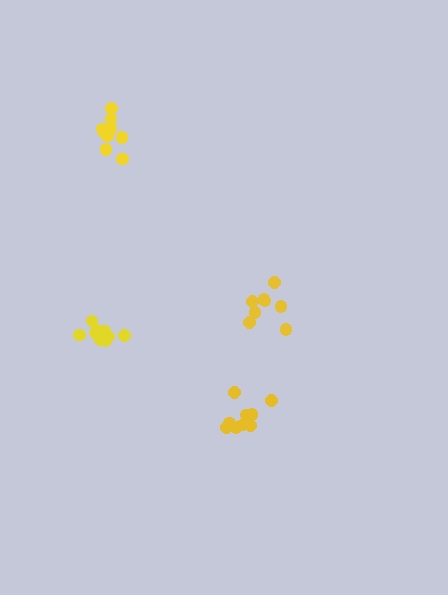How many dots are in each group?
Group 1: 9 dots, Group 2: 9 dots, Group 3: 9 dots, Group 4: 8 dots (35 total).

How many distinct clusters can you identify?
There are 4 distinct clusters.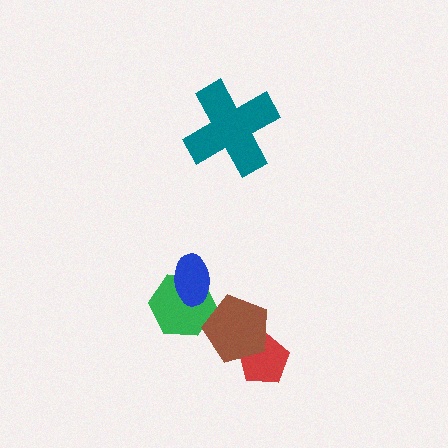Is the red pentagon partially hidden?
Yes, it is partially covered by another shape.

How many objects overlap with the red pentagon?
1 object overlaps with the red pentagon.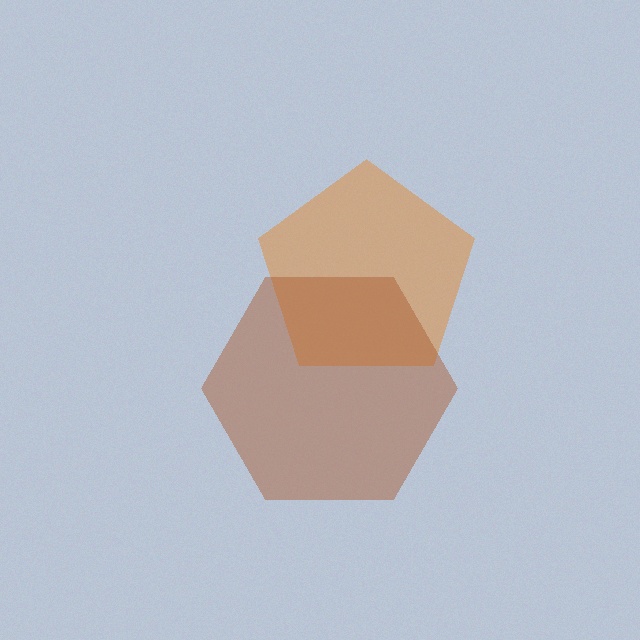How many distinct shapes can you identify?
There are 2 distinct shapes: an orange pentagon, a brown hexagon.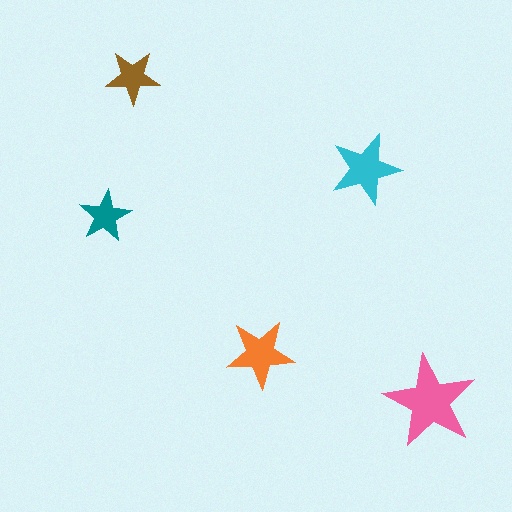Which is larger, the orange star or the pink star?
The pink one.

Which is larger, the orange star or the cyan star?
The cyan one.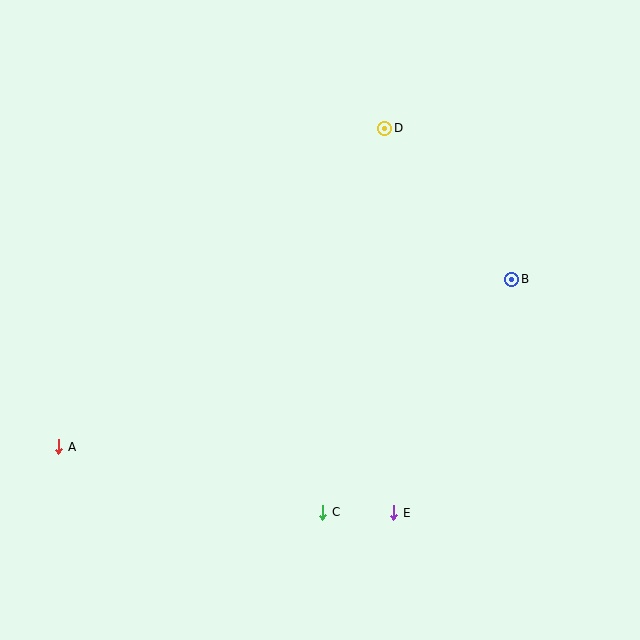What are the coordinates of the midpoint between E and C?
The midpoint between E and C is at (358, 512).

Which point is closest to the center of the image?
Point C at (323, 512) is closest to the center.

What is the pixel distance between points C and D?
The distance between C and D is 389 pixels.